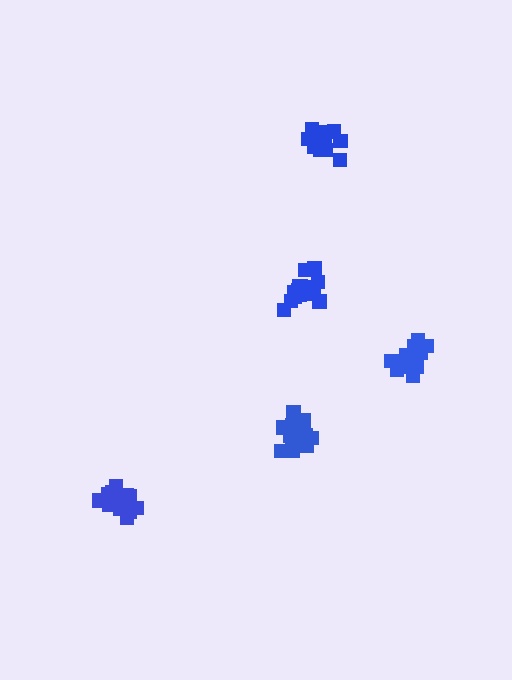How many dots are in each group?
Group 1: 16 dots, Group 2: 16 dots, Group 3: 16 dots, Group 4: 16 dots, Group 5: 16 dots (80 total).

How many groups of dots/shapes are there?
There are 5 groups.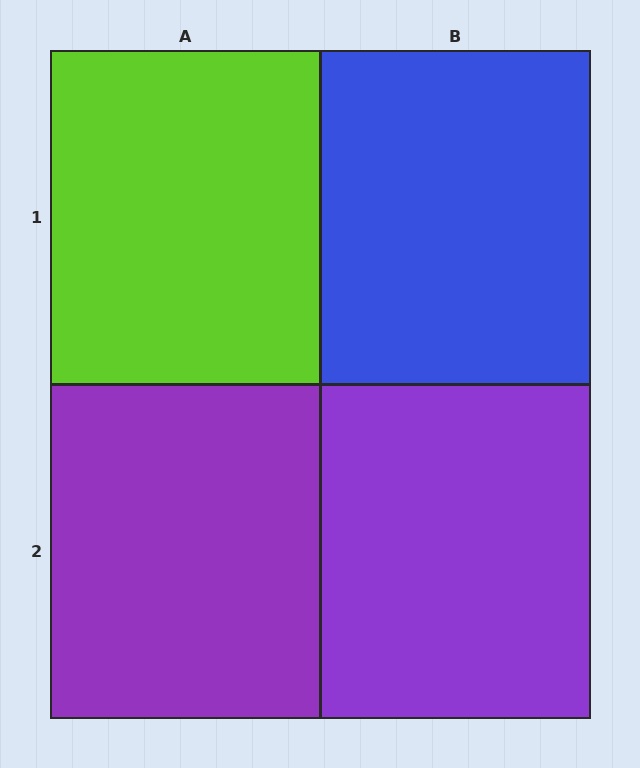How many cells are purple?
2 cells are purple.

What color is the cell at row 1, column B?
Blue.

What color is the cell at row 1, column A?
Lime.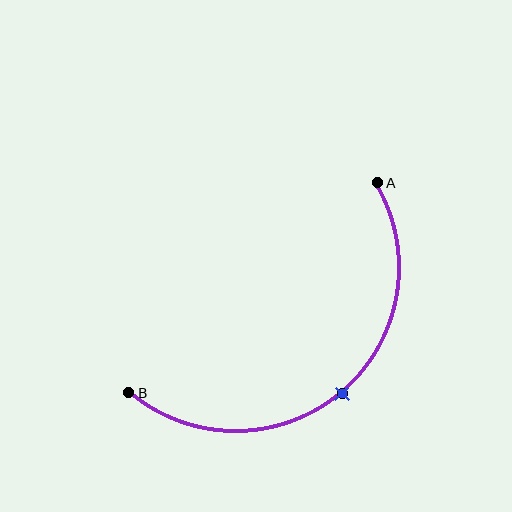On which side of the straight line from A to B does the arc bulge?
The arc bulges below and to the right of the straight line connecting A and B.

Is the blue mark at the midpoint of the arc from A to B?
Yes. The blue mark lies on the arc at equal arc-length from both A and B — it is the arc midpoint.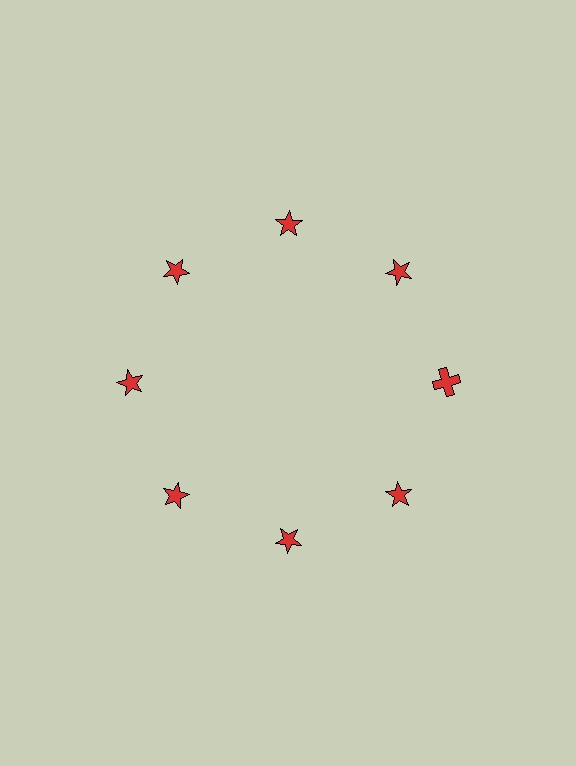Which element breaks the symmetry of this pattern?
The red cross at roughly the 3 o'clock position breaks the symmetry. All other shapes are red stars.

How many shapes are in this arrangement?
There are 8 shapes arranged in a ring pattern.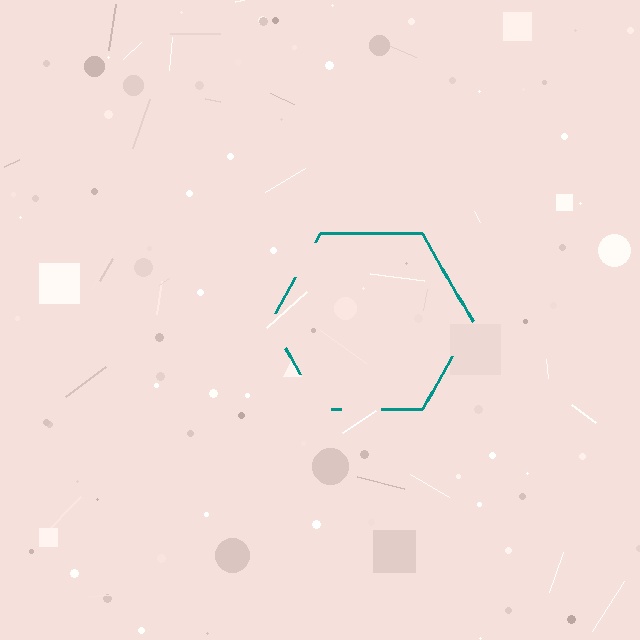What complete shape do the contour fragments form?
The contour fragments form a hexagon.